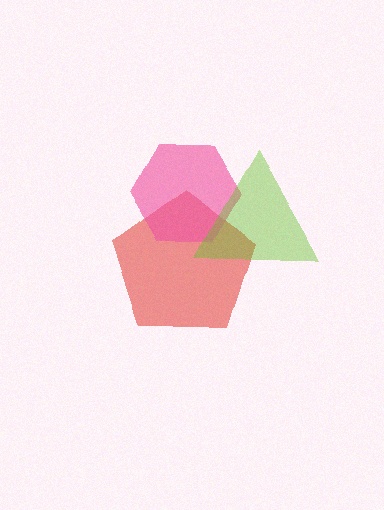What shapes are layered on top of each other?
The layered shapes are: a red pentagon, a pink hexagon, a lime triangle.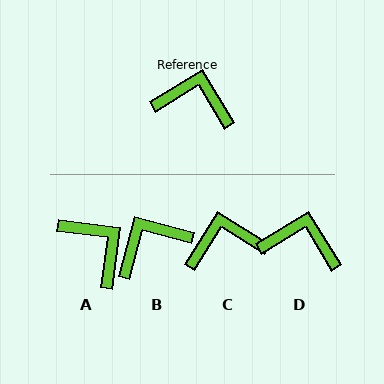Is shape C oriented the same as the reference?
No, it is off by about 26 degrees.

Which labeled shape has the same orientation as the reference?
D.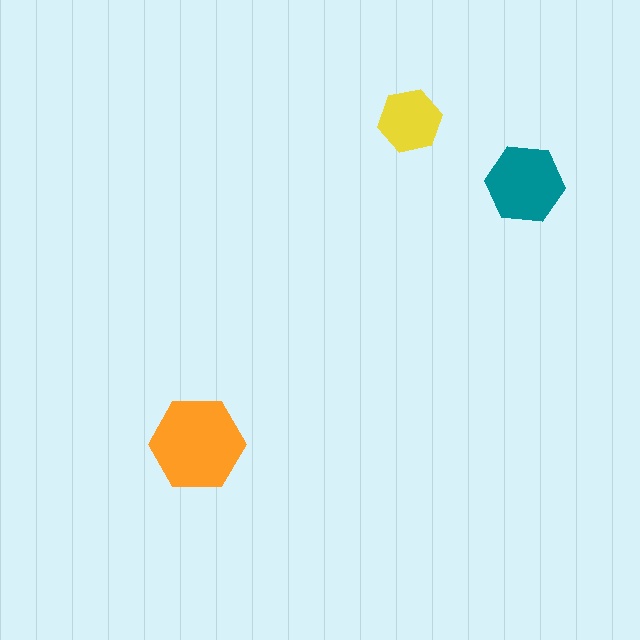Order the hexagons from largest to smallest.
the orange one, the teal one, the yellow one.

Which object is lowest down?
The orange hexagon is bottommost.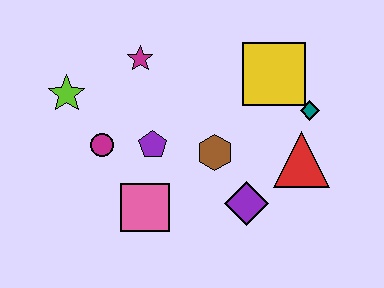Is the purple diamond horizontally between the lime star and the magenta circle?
No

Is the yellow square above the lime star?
Yes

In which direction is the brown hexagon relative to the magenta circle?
The brown hexagon is to the right of the magenta circle.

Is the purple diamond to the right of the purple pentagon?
Yes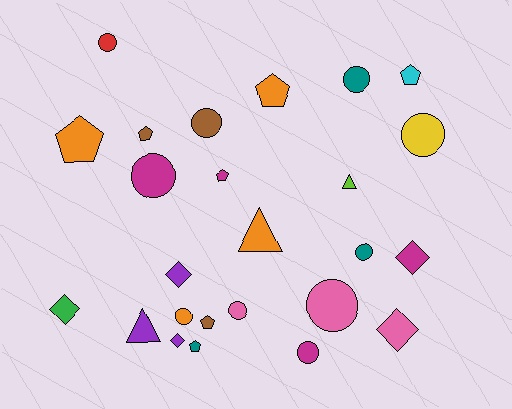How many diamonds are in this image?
There are 5 diamonds.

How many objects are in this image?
There are 25 objects.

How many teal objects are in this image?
There are 3 teal objects.